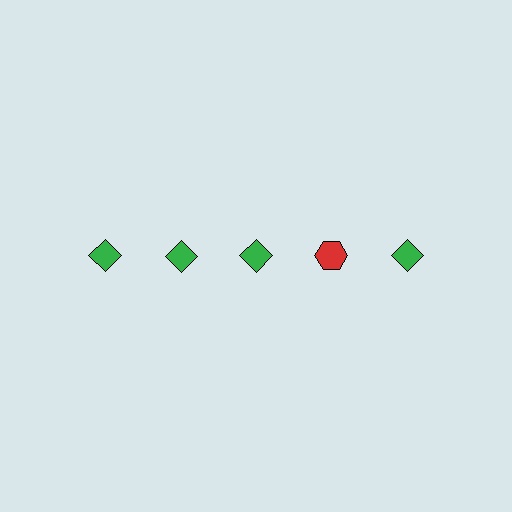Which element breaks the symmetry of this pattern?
The red hexagon in the top row, second from right column breaks the symmetry. All other shapes are green diamonds.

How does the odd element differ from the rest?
It differs in both color (red instead of green) and shape (hexagon instead of diamond).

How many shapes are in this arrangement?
There are 5 shapes arranged in a grid pattern.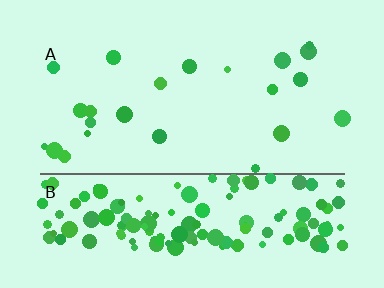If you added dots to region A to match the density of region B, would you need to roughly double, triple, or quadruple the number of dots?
Approximately quadruple.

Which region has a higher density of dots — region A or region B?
B (the bottom).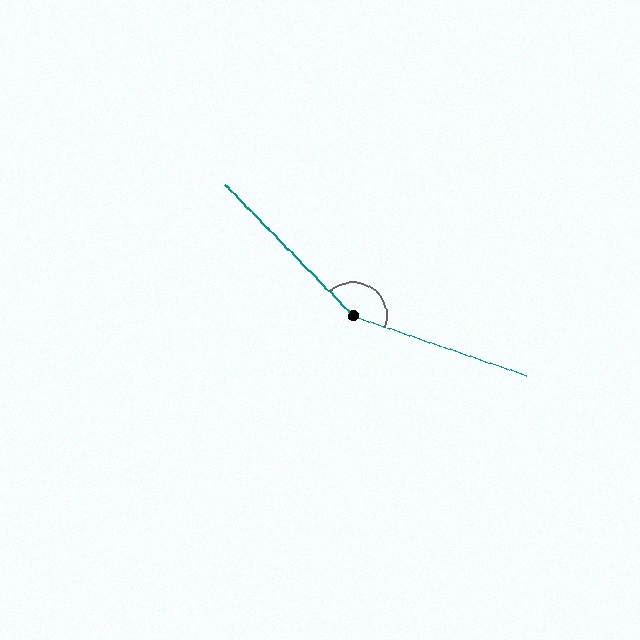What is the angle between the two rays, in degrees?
Approximately 153 degrees.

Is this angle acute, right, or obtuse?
It is obtuse.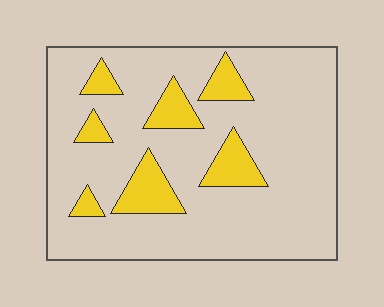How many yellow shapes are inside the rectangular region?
7.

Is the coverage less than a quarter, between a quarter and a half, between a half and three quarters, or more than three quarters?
Less than a quarter.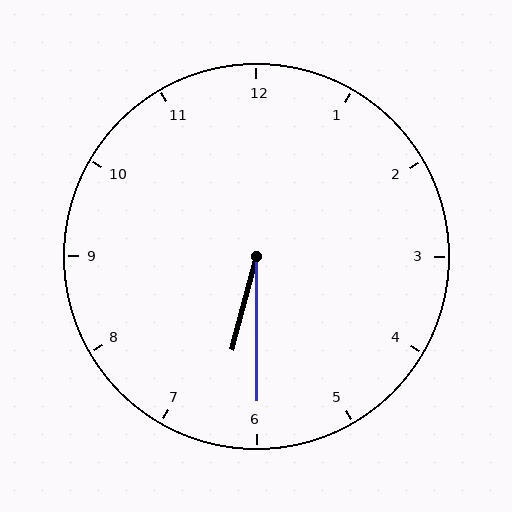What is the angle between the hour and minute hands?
Approximately 15 degrees.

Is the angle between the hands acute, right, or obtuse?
It is acute.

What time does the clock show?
6:30.